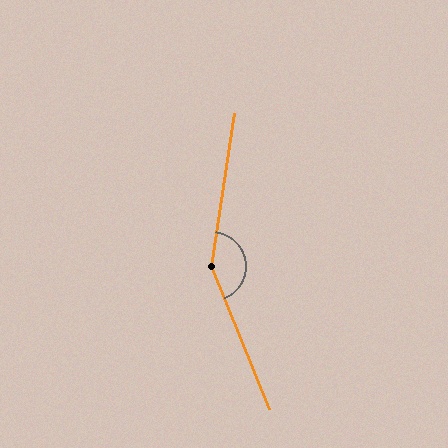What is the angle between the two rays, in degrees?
Approximately 149 degrees.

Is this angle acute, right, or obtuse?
It is obtuse.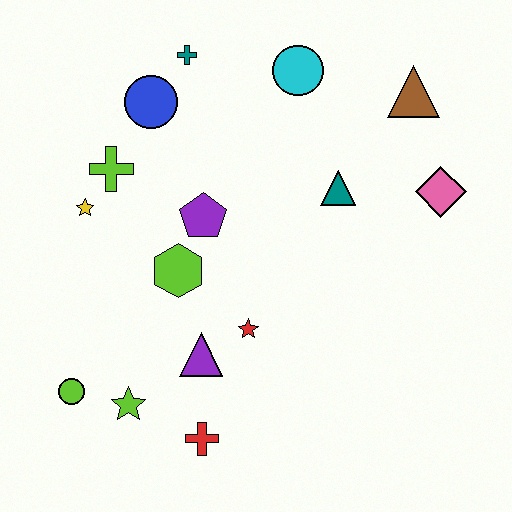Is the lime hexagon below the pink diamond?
Yes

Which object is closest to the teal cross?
The blue circle is closest to the teal cross.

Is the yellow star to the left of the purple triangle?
Yes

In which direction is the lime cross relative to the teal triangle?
The lime cross is to the left of the teal triangle.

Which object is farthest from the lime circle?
The brown triangle is farthest from the lime circle.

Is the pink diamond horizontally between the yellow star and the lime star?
No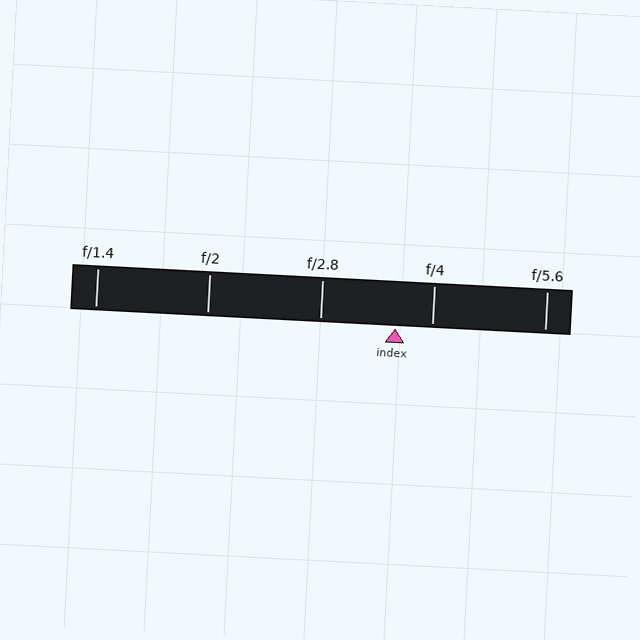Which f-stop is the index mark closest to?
The index mark is closest to f/4.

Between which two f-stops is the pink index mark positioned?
The index mark is between f/2.8 and f/4.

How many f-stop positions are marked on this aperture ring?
There are 5 f-stop positions marked.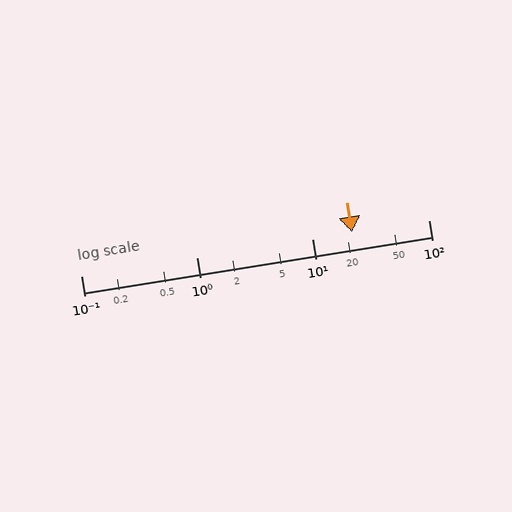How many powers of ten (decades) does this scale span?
The scale spans 3 decades, from 0.1 to 100.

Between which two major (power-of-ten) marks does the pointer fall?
The pointer is between 10 and 100.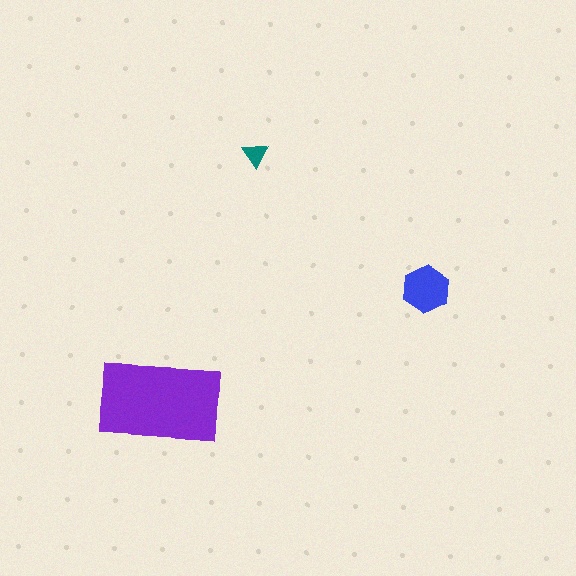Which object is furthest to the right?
The blue hexagon is rightmost.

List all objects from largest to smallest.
The purple rectangle, the blue hexagon, the teal triangle.